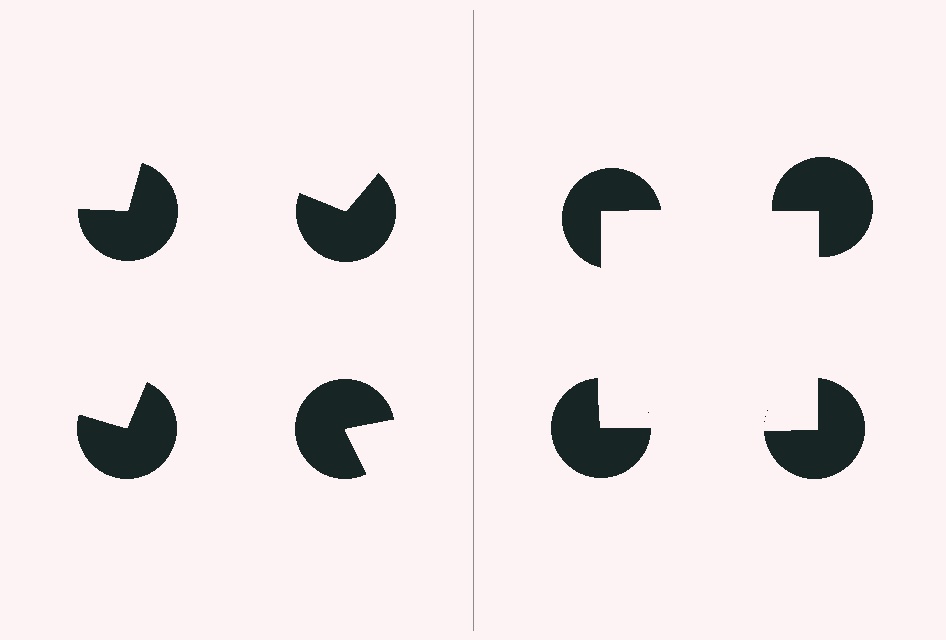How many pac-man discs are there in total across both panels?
8 — 4 on each side.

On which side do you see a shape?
An illusory square appears on the right side. On the left side the wedge cuts are rotated, so no coherent shape forms.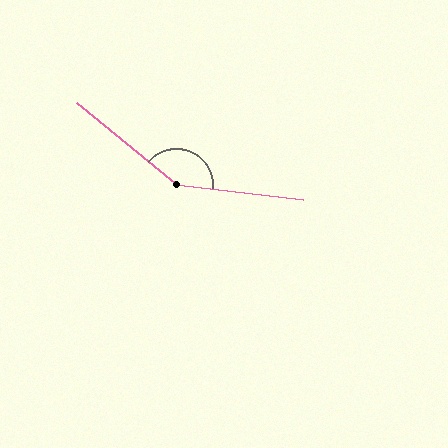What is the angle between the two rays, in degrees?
Approximately 147 degrees.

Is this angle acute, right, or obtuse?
It is obtuse.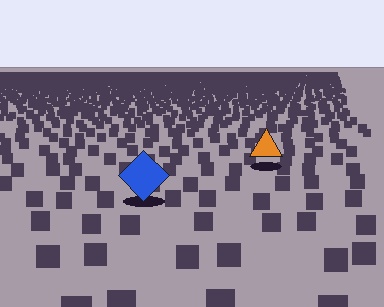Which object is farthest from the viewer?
The orange triangle is farthest from the viewer. It appears smaller and the ground texture around it is denser.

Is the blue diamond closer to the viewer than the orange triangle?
Yes. The blue diamond is closer — you can tell from the texture gradient: the ground texture is coarser near it.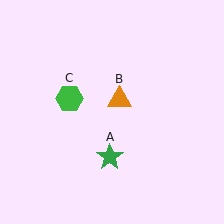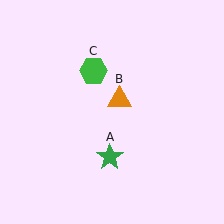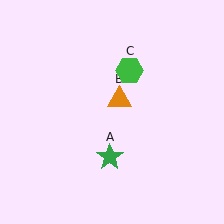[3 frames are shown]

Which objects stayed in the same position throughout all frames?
Green star (object A) and orange triangle (object B) remained stationary.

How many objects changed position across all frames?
1 object changed position: green hexagon (object C).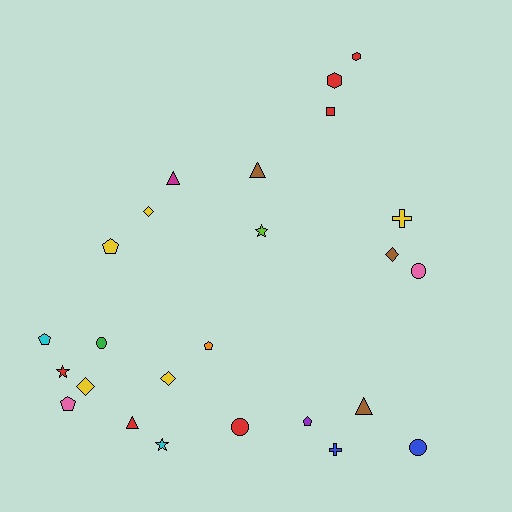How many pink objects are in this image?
There are 2 pink objects.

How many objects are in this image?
There are 25 objects.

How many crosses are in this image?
There are 2 crosses.